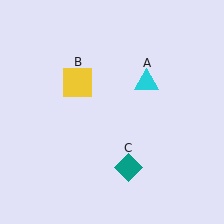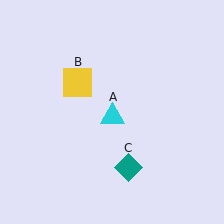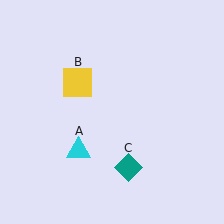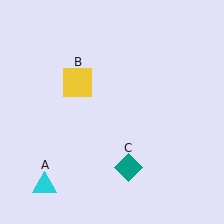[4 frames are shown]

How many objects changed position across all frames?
1 object changed position: cyan triangle (object A).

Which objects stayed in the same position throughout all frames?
Yellow square (object B) and teal diamond (object C) remained stationary.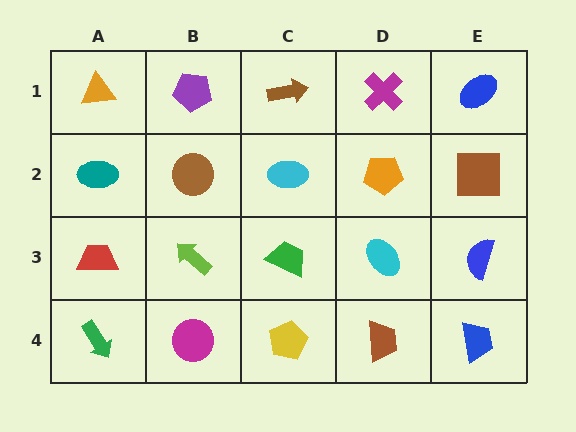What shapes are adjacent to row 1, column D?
An orange pentagon (row 2, column D), a brown arrow (row 1, column C), a blue ellipse (row 1, column E).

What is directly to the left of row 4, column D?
A yellow pentagon.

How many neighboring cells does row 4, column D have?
3.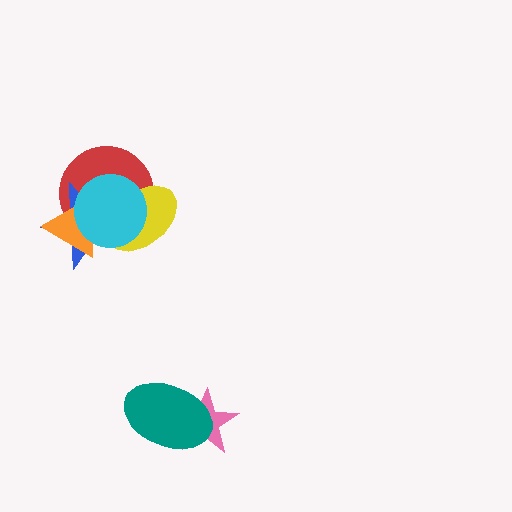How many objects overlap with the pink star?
1 object overlaps with the pink star.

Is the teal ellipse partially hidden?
No, no other shape covers it.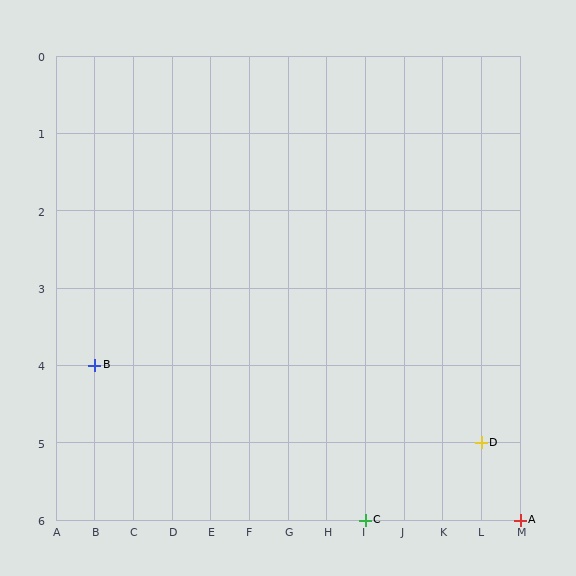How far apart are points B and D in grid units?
Points B and D are 10 columns and 1 row apart (about 10.0 grid units diagonally).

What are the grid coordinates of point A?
Point A is at grid coordinates (M, 6).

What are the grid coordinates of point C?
Point C is at grid coordinates (I, 6).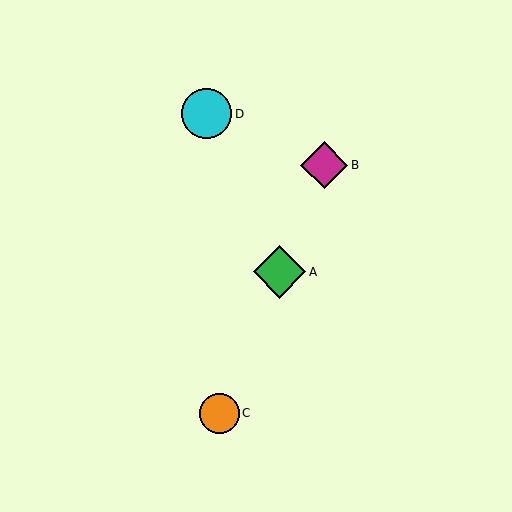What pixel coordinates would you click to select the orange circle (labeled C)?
Click at (219, 413) to select the orange circle C.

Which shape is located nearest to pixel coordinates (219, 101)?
The cyan circle (labeled D) at (206, 114) is nearest to that location.